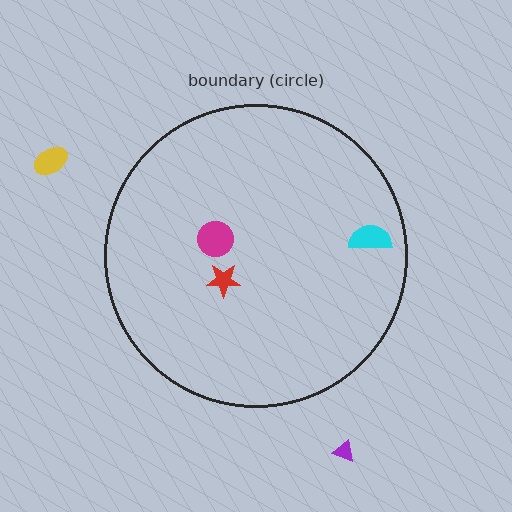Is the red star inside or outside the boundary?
Inside.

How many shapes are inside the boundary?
3 inside, 2 outside.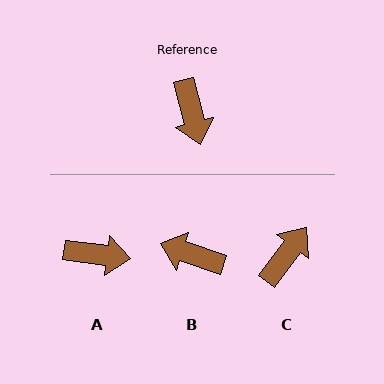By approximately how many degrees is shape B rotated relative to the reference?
Approximately 123 degrees clockwise.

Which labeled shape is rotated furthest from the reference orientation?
C, about 129 degrees away.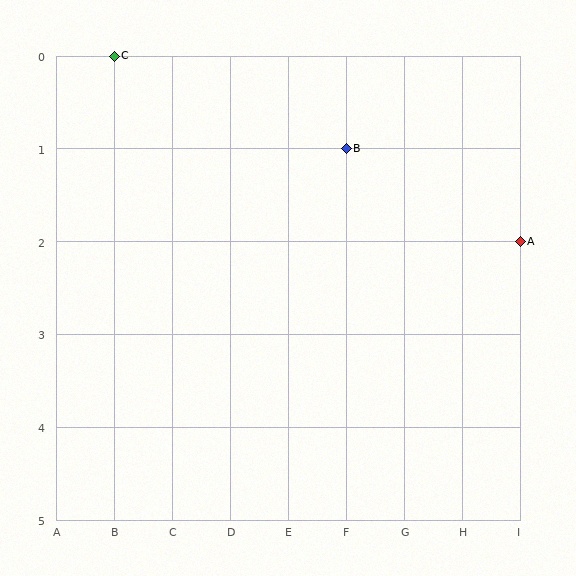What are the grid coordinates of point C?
Point C is at grid coordinates (B, 0).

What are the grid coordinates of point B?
Point B is at grid coordinates (F, 1).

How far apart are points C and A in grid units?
Points C and A are 7 columns and 2 rows apart (about 7.3 grid units diagonally).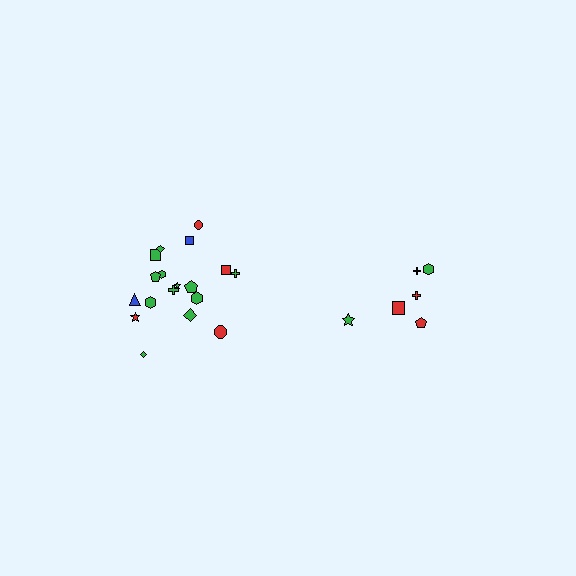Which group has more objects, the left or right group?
The left group.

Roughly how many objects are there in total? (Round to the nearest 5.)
Roughly 25 objects in total.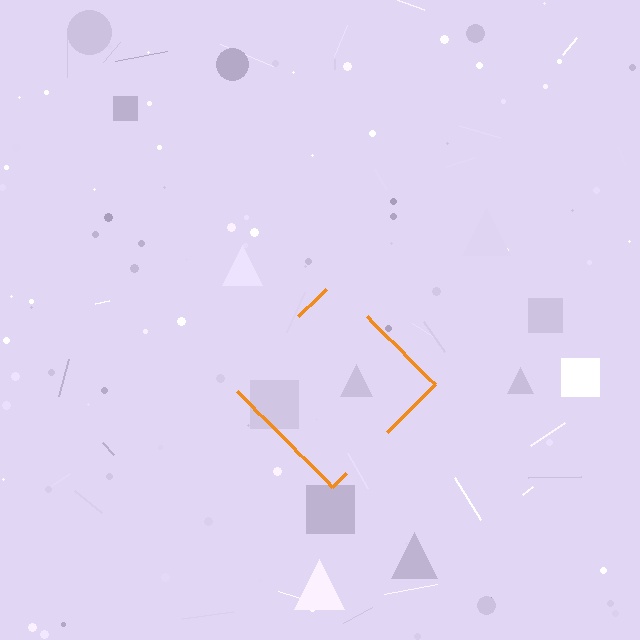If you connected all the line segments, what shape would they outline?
They would outline a diamond.